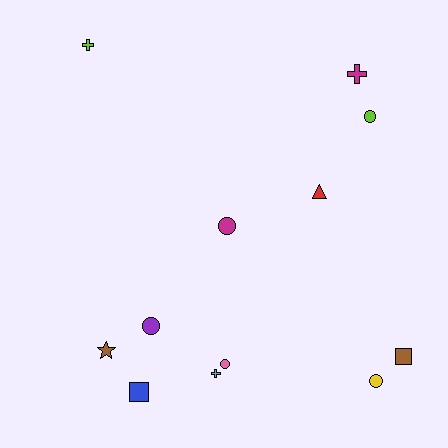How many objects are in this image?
There are 12 objects.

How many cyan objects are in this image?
There is 1 cyan object.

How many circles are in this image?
There are 5 circles.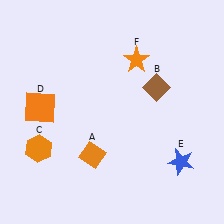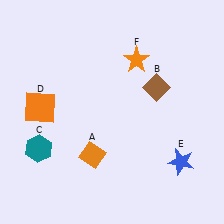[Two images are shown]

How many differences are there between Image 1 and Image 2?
There is 1 difference between the two images.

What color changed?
The hexagon (C) changed from orange in Image 1 to teal in Image 2.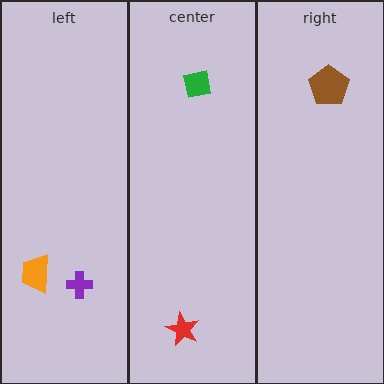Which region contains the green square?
The center region.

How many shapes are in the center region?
2.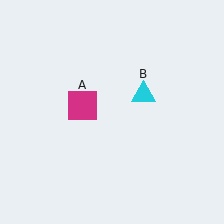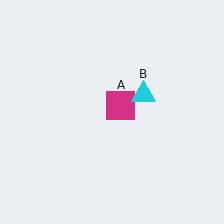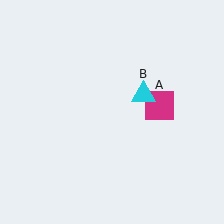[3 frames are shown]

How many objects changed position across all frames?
1 object changed position: magenta square (object A).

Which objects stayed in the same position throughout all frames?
Cyan triangle (object B) remained stationary.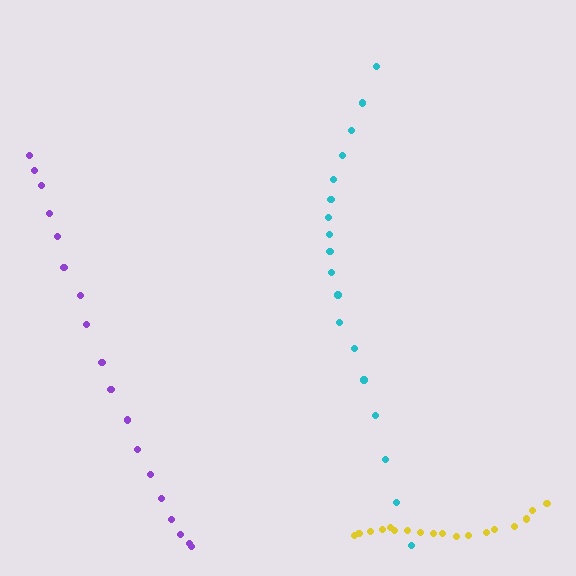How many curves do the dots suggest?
There are 3 distinct paths.